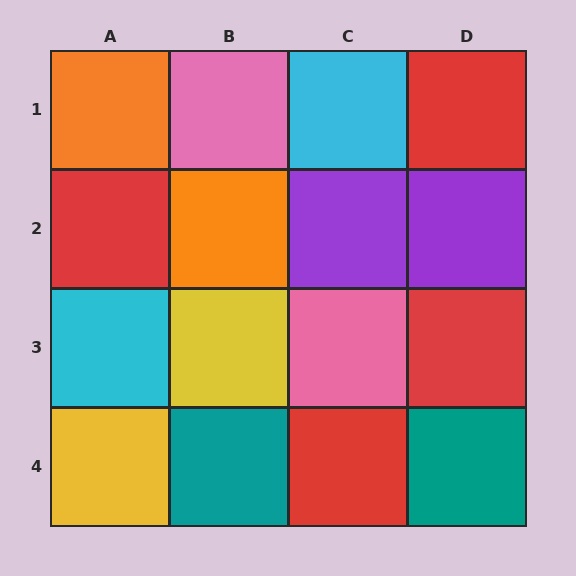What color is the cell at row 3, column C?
Pink.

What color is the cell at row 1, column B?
Pink.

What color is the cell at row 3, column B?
Yellow.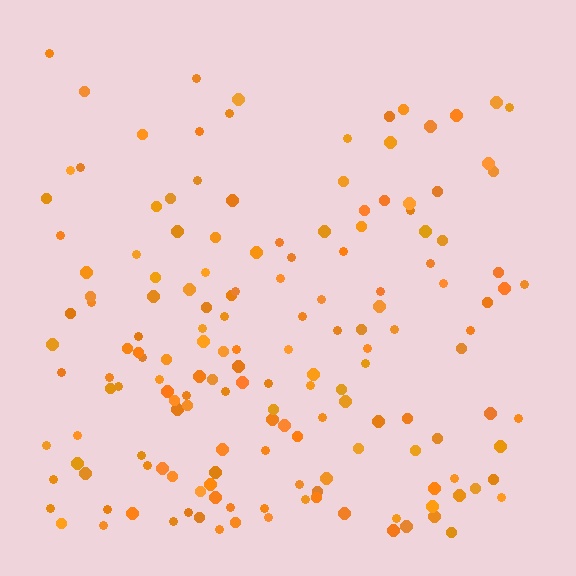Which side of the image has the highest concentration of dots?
The bottom.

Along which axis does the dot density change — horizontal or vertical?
Vertical.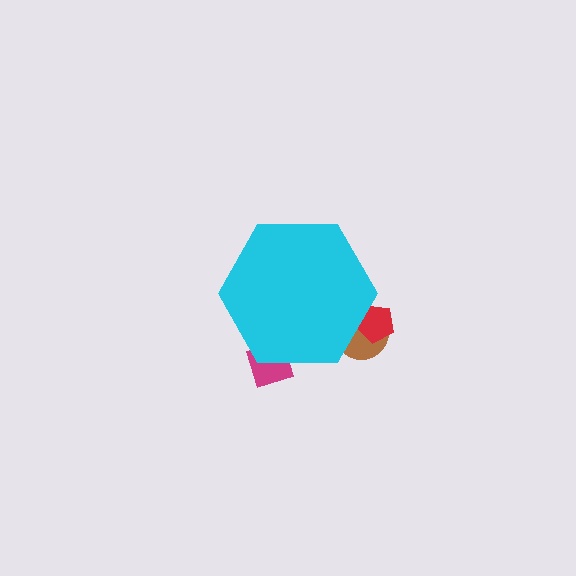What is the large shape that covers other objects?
A cyan hexagon.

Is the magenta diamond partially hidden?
Yes, the magenta diamond is partially hidden behind the cyan hexagon.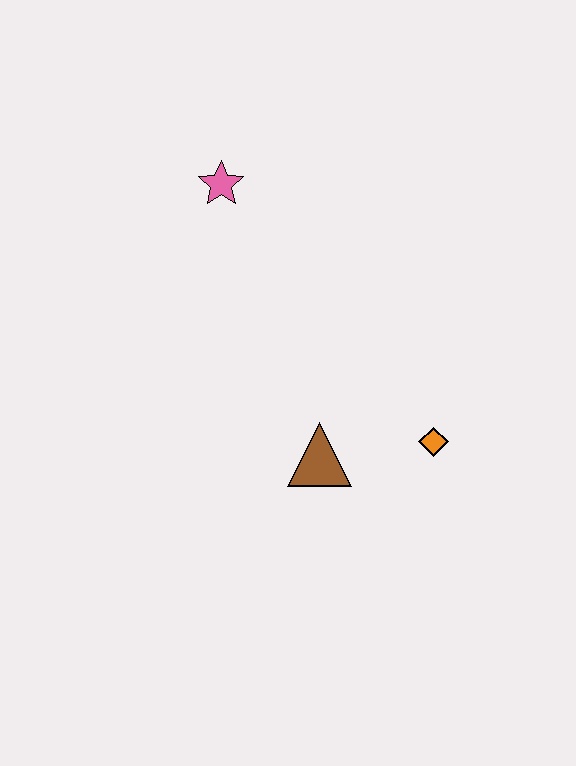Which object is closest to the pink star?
The brown triangle is closest to the pink star.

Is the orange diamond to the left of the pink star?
No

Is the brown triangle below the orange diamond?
Yes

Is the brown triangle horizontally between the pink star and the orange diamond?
Yes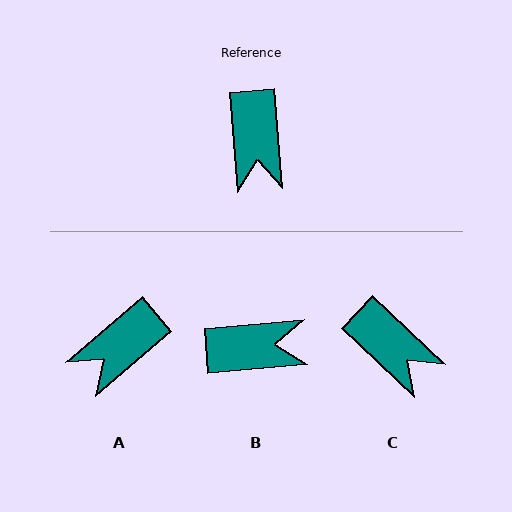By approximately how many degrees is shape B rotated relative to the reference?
Approximately 90 degrees counter-clockwise.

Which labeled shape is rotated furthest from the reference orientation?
B, about 90 degrees away.